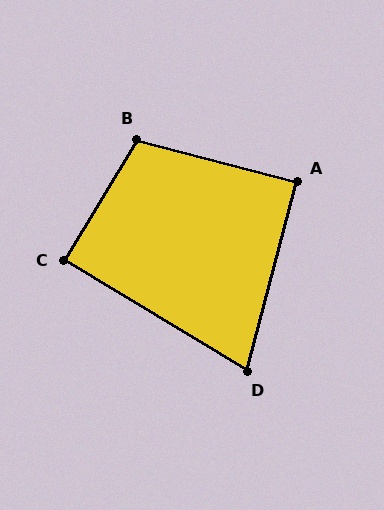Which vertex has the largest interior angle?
B, at approximately 106 degrees.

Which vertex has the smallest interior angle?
D, at approximately 74 degrees.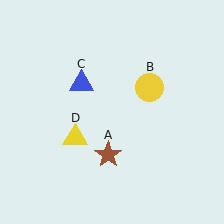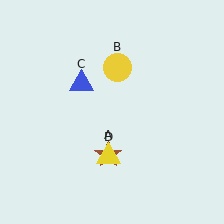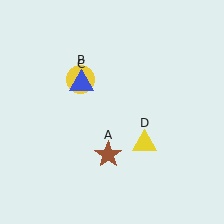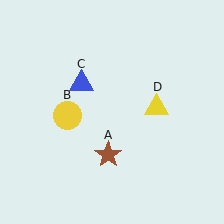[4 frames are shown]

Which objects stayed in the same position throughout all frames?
Brown star (object A) and blue triangle (object C) remained stationary.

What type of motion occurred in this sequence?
The yellow circle (object B), yellow triangle (object D) rotated counterclockwise around the center of the scene.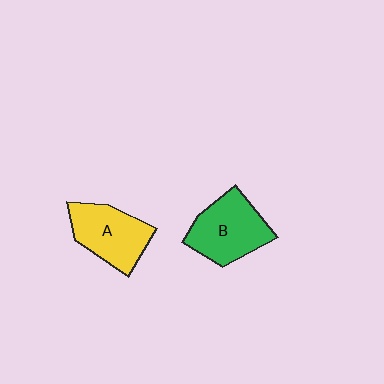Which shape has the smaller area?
Shape A (yellow).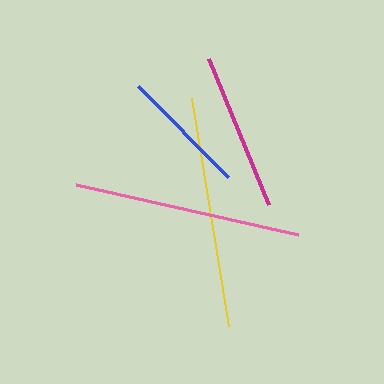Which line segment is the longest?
The yellow line is the longest at approximately 231 pixels.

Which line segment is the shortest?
The blue line is the shortest at approximately 128 pixels.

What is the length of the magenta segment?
The magenta segment is approximately 157 pixels long.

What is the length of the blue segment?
The blue segment is approximately 128 pixels long.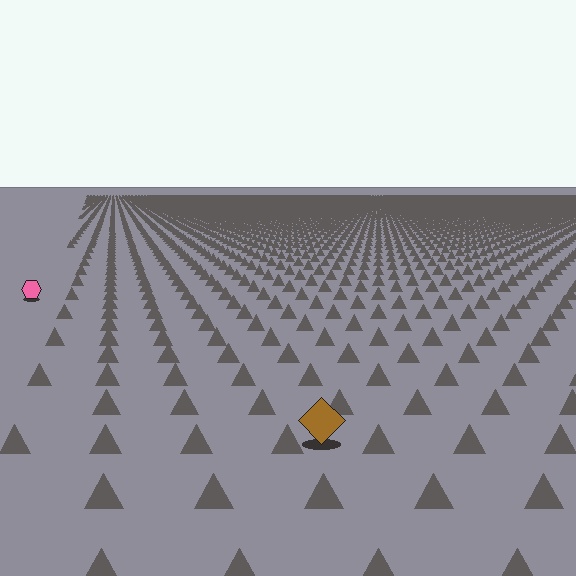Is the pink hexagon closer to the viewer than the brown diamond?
No. The brown diamond is closer — you can tell from the texture gradient: the ground texture is coarser near it.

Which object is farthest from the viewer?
The pink hexagon is farthest from the viewer. It appears smaller and the ground texture around it is denser.